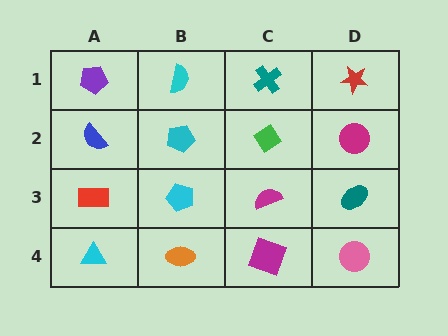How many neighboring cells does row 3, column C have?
4.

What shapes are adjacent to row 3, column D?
A magenta circle (row 2, column D), a pink circle (row 4, column D), a magenta semicircle (row 3, column C).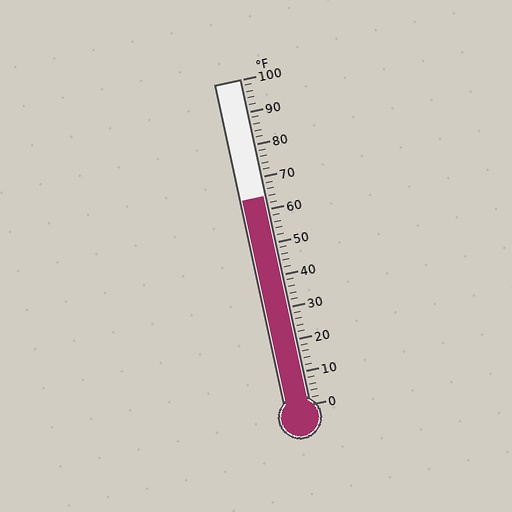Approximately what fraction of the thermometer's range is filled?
The thermometer is filled to approximately 65% of its range.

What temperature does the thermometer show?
The thermometer shows approximately 64°F.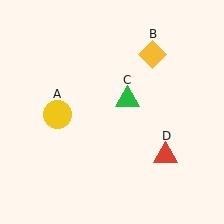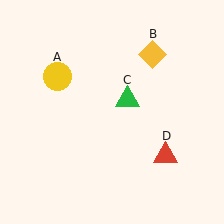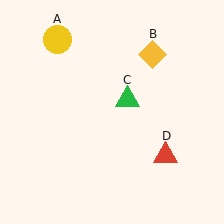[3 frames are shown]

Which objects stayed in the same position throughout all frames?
Yellow diamond (object B) and green triangle (object C) and red triangle (object D) remained stationary.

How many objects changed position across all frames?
1 object changed position: yellow circle (object A).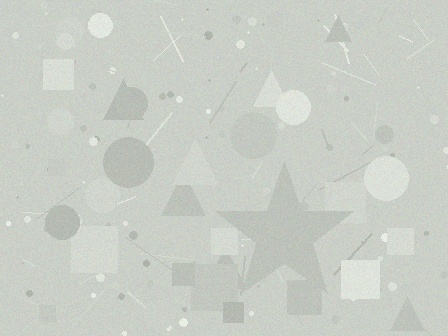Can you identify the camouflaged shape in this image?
The camouflaged shape is a star.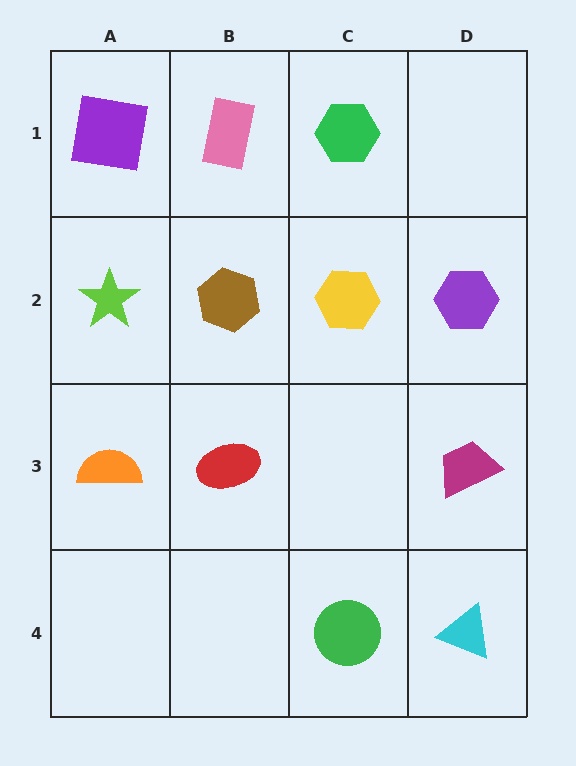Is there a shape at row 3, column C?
No, that cell is empty.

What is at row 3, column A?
An orange semicircle.